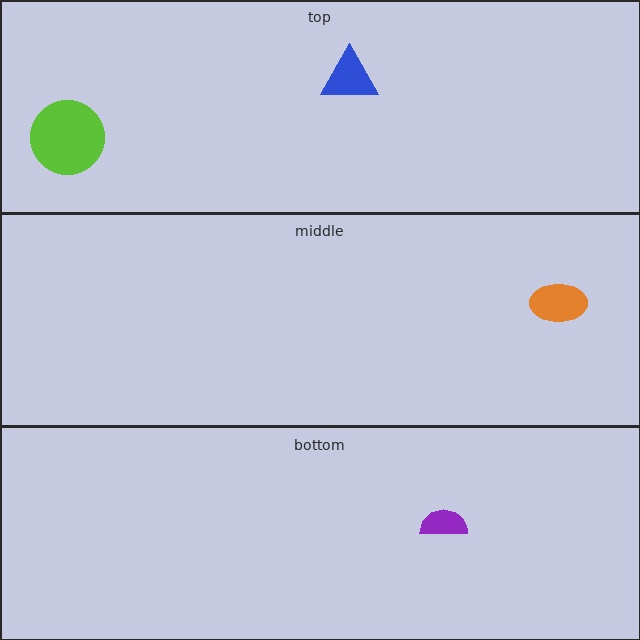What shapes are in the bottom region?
The purple semicircle.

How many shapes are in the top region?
2.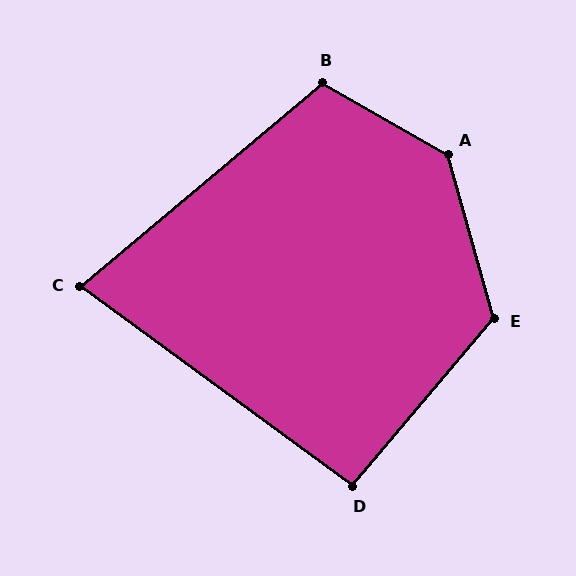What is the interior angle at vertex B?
Approximately 110 degrees (obtuse).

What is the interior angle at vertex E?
Approximately 124 degrees (obtuse).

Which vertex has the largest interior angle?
A, at approximately 136 degrees.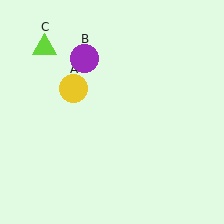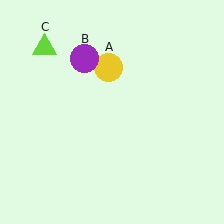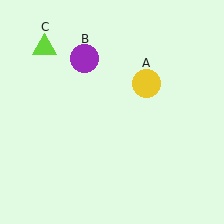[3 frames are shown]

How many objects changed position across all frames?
1 object changed position: yellow circle (object A).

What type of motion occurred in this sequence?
The yellow circle (object A) rotated clockwise around the center of the scene.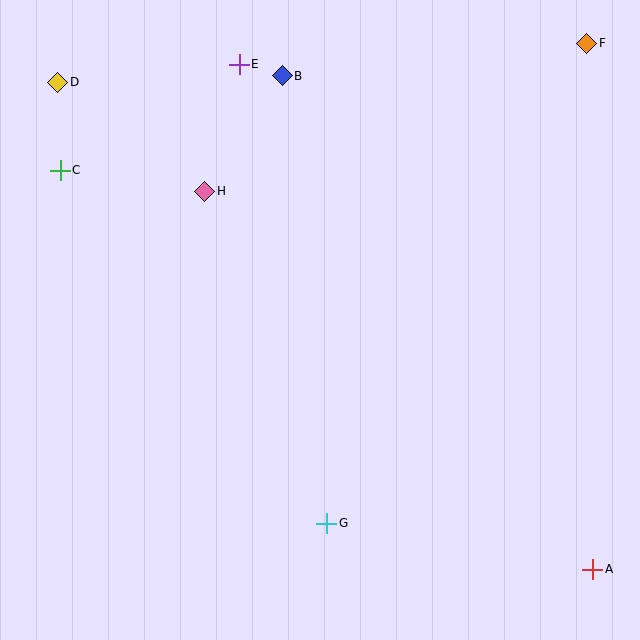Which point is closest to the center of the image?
Point H at (205, 191) is closest to the center.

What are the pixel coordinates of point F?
Point F is at (587, 43).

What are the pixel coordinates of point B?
Point B is at (282, 76).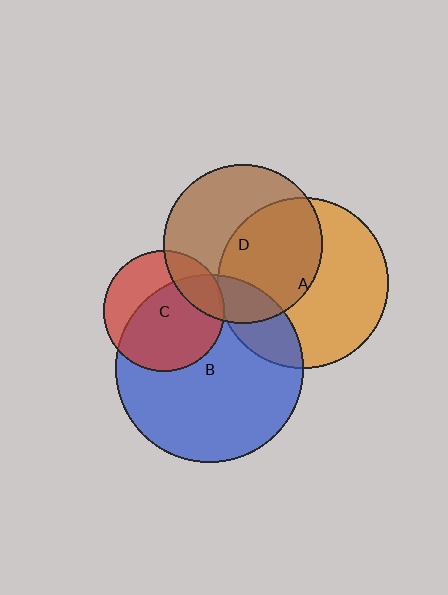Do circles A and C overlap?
Yes.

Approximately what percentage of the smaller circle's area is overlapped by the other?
Approximately 5%.